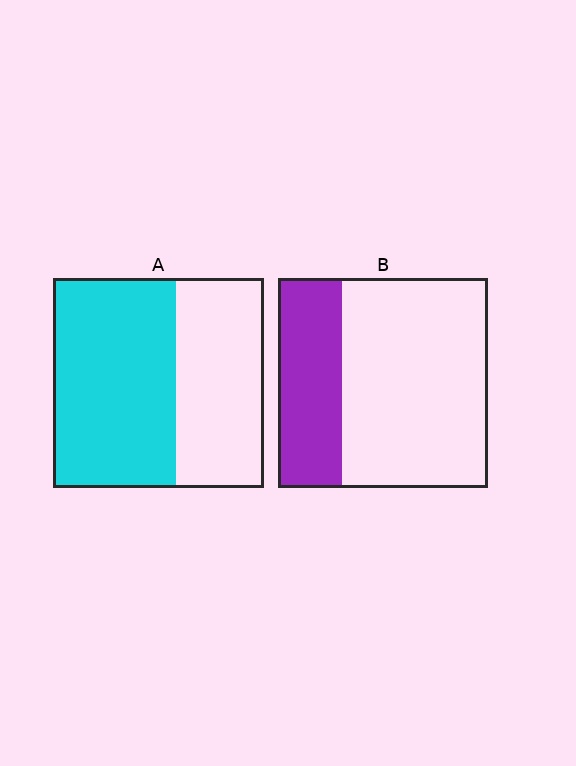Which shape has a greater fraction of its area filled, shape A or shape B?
Shape A.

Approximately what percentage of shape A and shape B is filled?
A is approximately 60% and B is approximately 30%.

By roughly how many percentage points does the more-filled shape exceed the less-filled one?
By roughly 30 percentage points (A over B).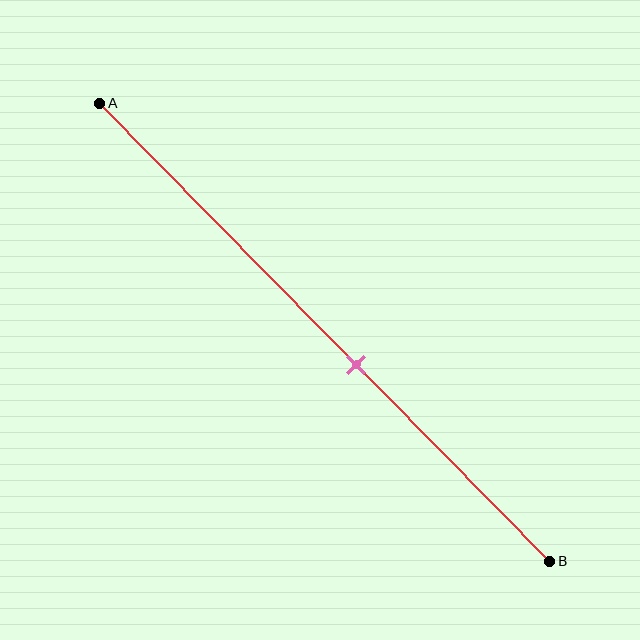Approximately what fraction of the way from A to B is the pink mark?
The pink mark is approximately 55% of the way from A to B.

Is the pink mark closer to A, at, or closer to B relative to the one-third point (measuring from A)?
The pink mark is closer to point B than the one-third point of segment AB.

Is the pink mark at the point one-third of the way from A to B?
No, the mark is at about 55% from A, not at the 33% one-third point.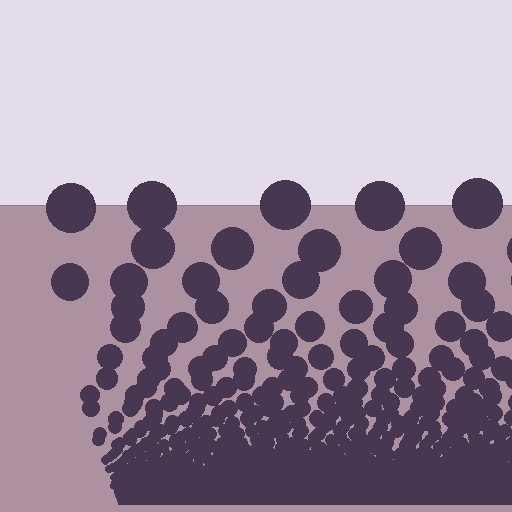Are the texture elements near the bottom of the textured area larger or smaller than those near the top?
Smaller. The gradient is inverted — elements near the bottom are smaller and denser.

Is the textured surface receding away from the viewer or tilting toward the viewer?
The surface appears to tilt toward the viewer. Texture elements get larger and sparser toward the top.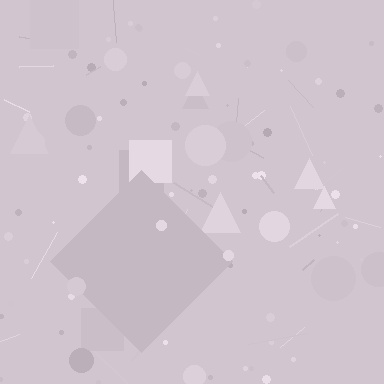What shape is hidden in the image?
A diamond is hidden in the image.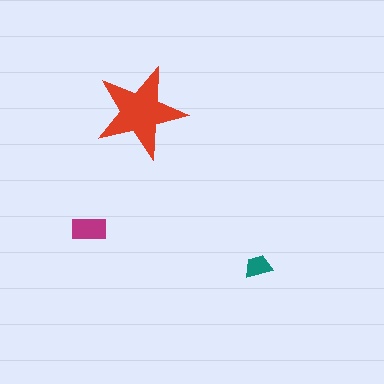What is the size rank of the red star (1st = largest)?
1st.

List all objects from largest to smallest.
The red star, the magenta rectangle, the teal trapezoid.